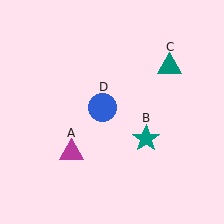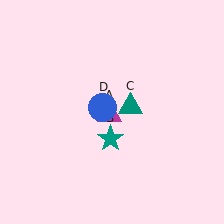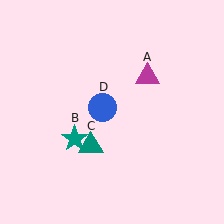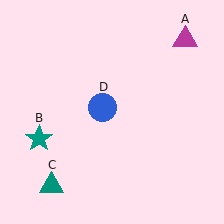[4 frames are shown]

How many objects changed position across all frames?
3 objects changed position: magenta triangle (object A), teal star (object B), teal triangle (object C).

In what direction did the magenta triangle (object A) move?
The magenta triangle (object A) moved up and to the right.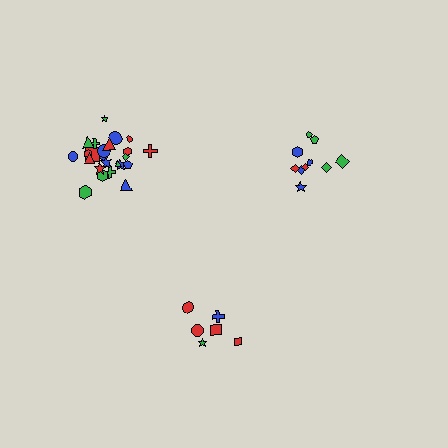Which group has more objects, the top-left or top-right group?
The top-left group.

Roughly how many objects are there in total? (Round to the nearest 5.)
Roughly 40 objects in total.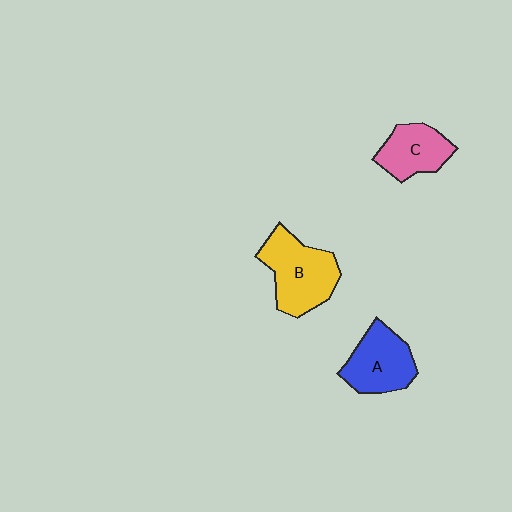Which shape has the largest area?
Shape B (yellow).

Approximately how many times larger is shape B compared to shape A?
Approximately 1.2 times.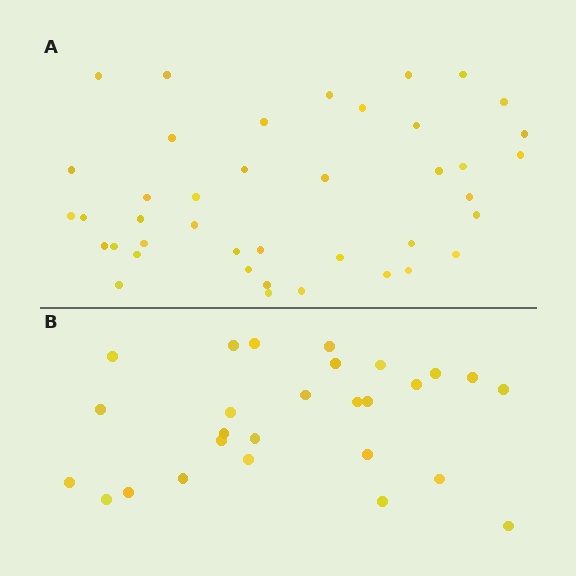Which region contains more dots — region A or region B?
Region A (the top region) has more dots.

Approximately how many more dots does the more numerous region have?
Region A has approximately 15 more dots than region B.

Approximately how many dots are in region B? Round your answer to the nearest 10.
About 30 dots. (The exact count is 27, which rounds to 30.)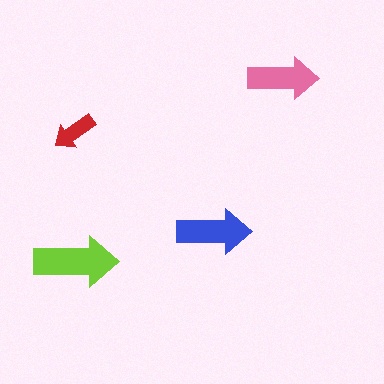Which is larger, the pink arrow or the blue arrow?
The blue one.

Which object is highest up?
The pink arrow is topmost.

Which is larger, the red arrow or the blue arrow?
The blue one.